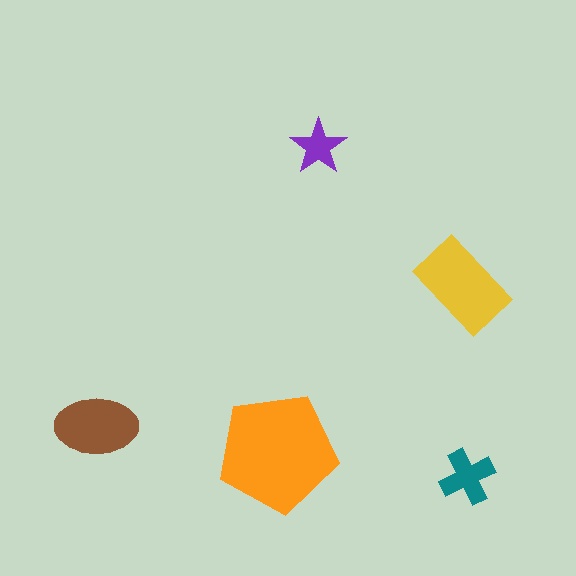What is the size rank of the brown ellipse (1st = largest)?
3rd.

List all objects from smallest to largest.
The purple star, the teal cross, the brown ellipse, the yellow rectangle, the orange pentagon.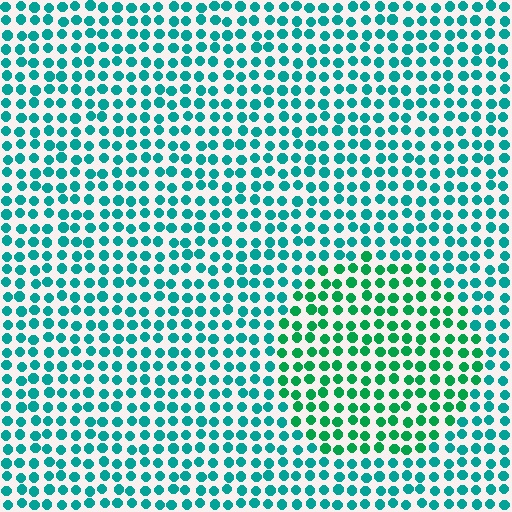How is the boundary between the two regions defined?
The boundary is defined purely by a slight shift in hue (about 30 degrees). Spacing, size, and orientation are identical on both sides.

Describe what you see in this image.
The image is filled with small teal elements in a uniform arrangement. A circle-shaped region is visible where the elements are tinted to a slightly different hue, forming a subtle color boundary.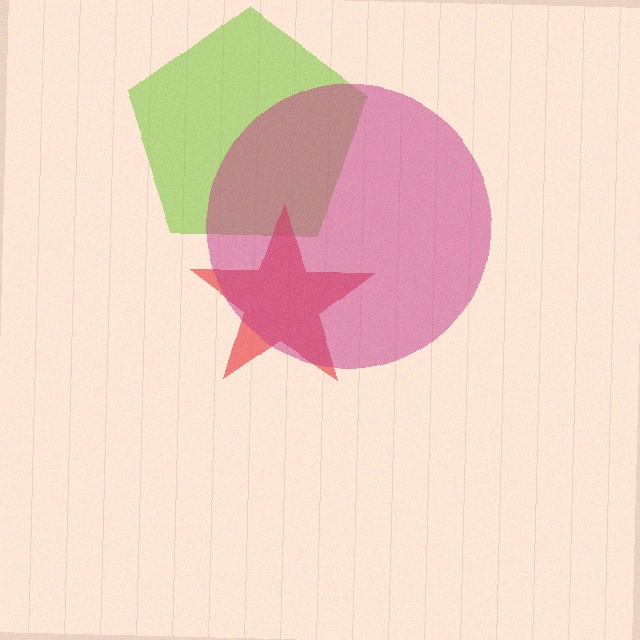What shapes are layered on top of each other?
The layered shapes are: a lime pentagon, a red star, a magenta circle.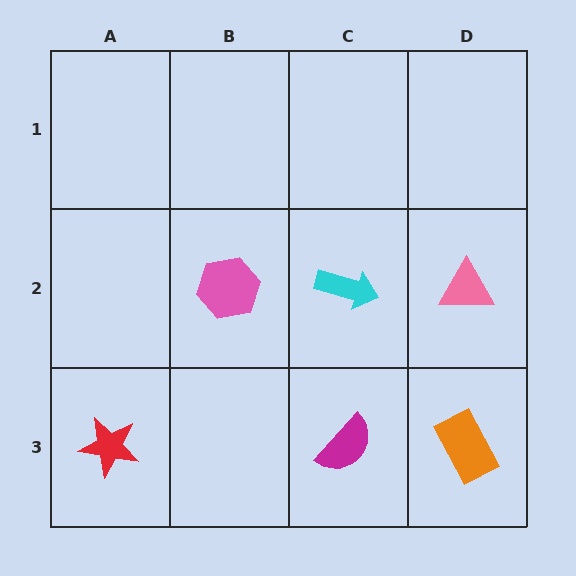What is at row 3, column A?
A red star.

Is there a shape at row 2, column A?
No, that cell is empty.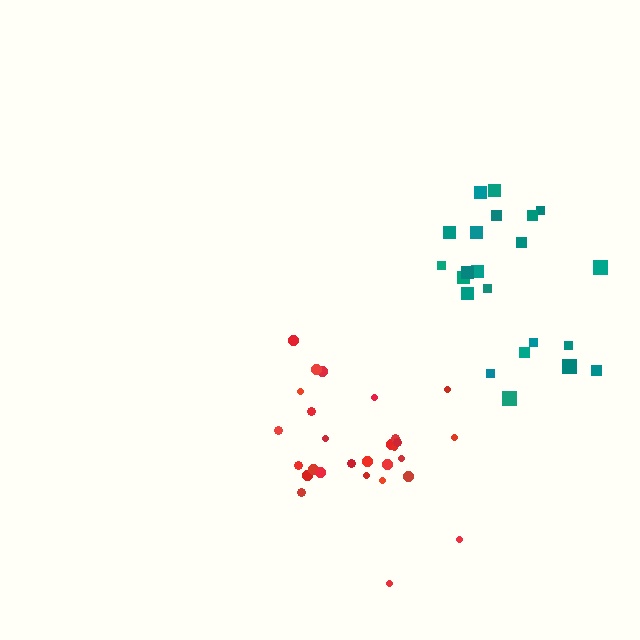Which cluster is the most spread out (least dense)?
Teal.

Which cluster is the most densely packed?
Red.